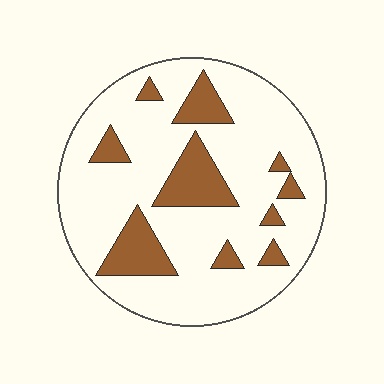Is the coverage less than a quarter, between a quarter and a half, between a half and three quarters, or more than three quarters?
Less than a quarter.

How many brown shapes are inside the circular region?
10.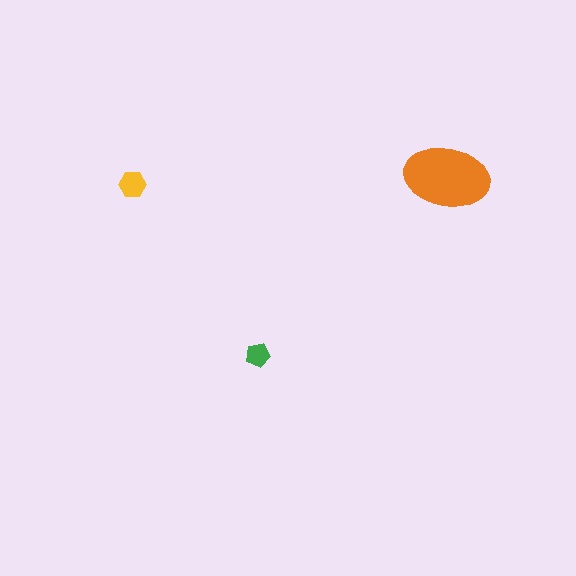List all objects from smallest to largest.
The green pentagon, the yellow hexagon, the orange ellipse.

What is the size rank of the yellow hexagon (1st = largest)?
2nd.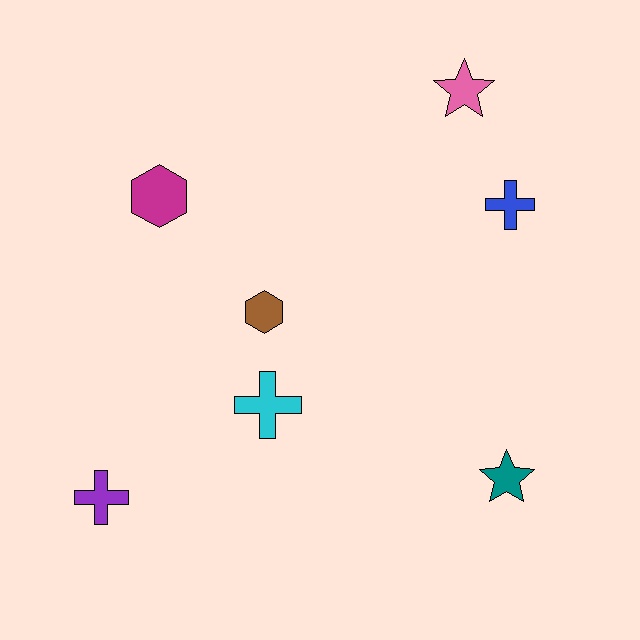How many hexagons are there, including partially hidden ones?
There are 2 hexagons.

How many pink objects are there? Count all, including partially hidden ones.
There is 1 pink object.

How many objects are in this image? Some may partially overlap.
There are 7 objects.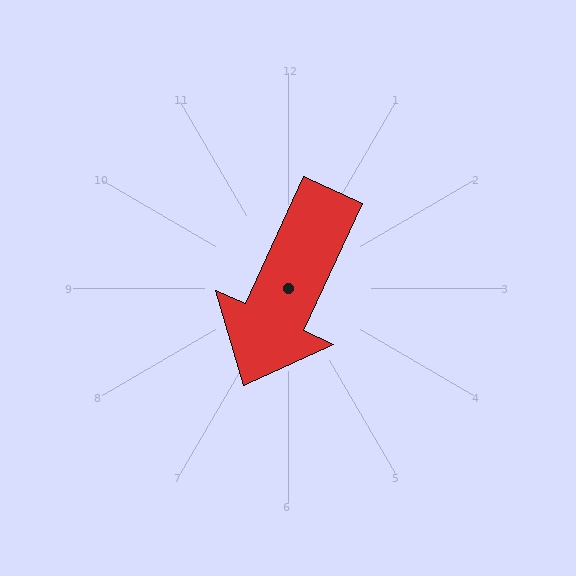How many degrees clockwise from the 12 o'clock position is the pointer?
Approximately 205 degrees.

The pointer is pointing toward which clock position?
Roughly 7 o'clock.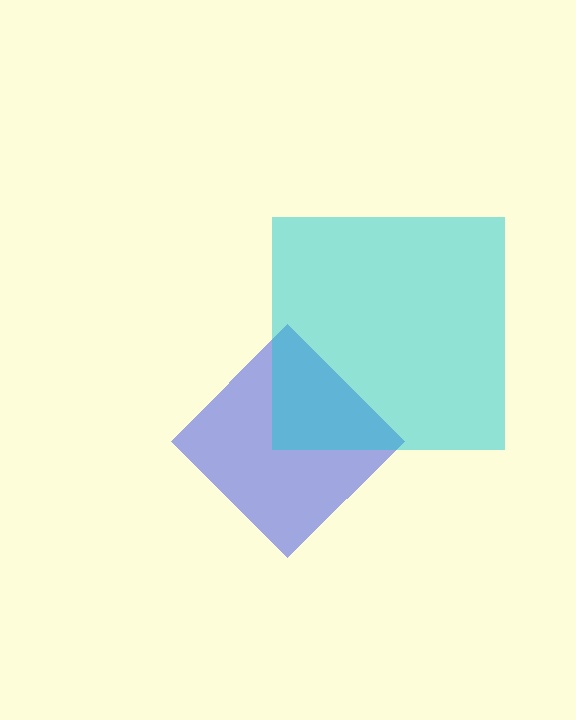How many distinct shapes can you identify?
There are 2 distinct shapes: a blue diamond, a cyan square.